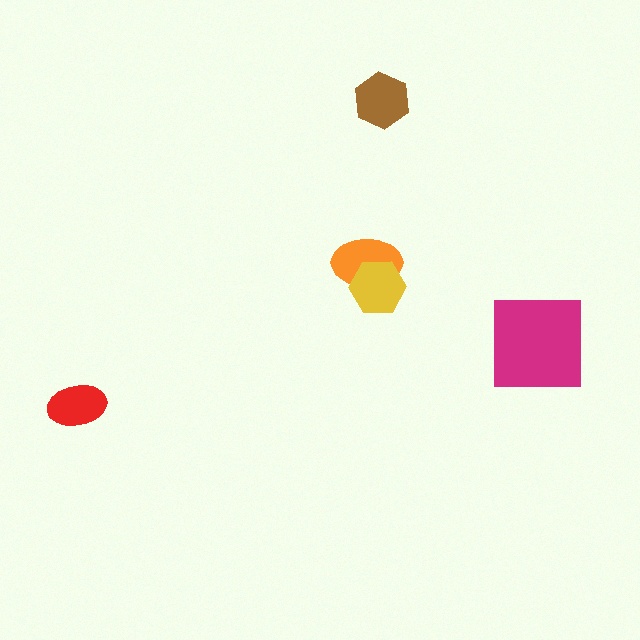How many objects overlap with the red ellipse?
0 objects overlap with the red ellipse.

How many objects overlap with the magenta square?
0 objects overlap with the magenta square.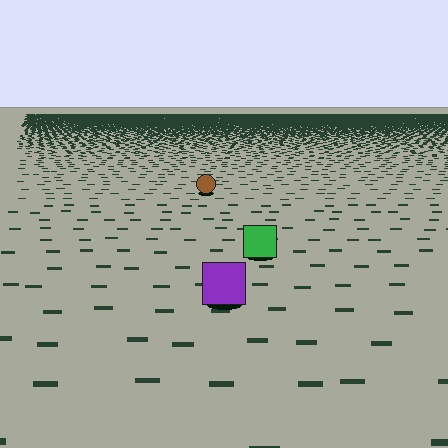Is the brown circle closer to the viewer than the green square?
No. The green square is closer — you can tell from the texture gradient: the ground texture is coarser near it.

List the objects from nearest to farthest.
From nearest to farthest: the purple square, the green square, the brown circle.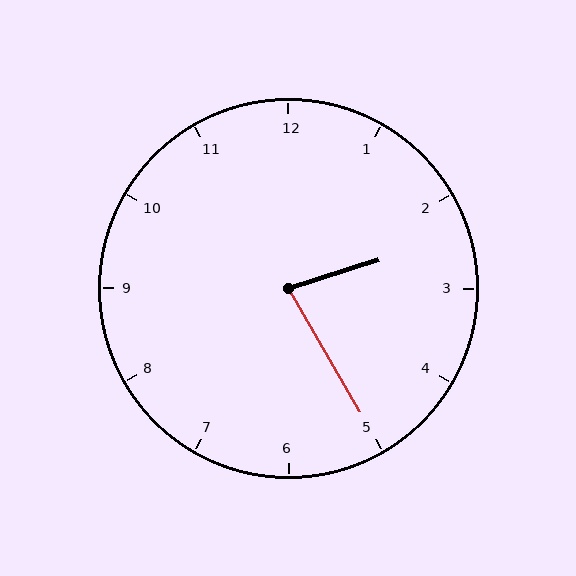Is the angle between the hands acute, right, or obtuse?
It is acute.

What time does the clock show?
2:25.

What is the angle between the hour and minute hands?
Approximately 78 degrees.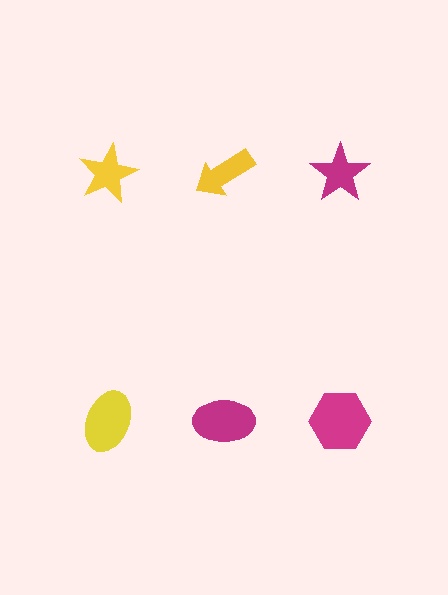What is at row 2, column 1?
A yellow ellipse.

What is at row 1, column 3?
A magenta star.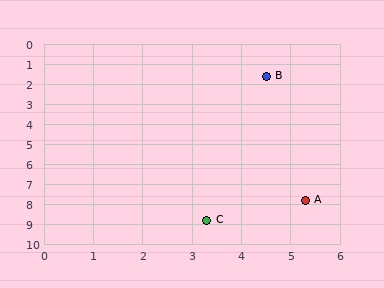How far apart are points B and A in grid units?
Points B and A are about 6.3 grid units apart.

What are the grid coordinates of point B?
Point B is at approximately (4.5, 1.6).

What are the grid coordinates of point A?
Point A is at approximately (5.3, 7.8).